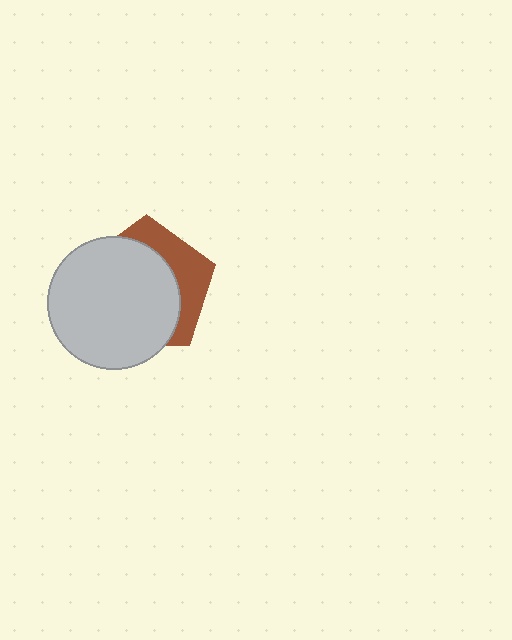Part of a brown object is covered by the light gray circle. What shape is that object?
It is a pentagon.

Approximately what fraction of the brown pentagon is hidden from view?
Roughly 68% of the brown pentagon is hidden behind the light gray circle.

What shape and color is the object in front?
The object in front is a light gray circle.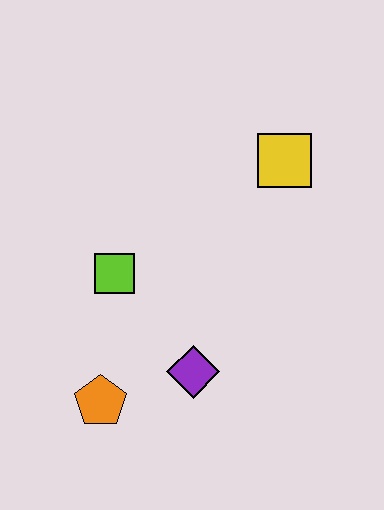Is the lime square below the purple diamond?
No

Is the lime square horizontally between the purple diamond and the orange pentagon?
Yes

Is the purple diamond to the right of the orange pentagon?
Yes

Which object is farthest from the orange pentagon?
The yellow square is farthest from the orange pentagon.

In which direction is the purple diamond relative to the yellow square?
The purple diamond is below the yellow square.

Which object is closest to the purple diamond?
The orange pentagon is closest to the purple diamond.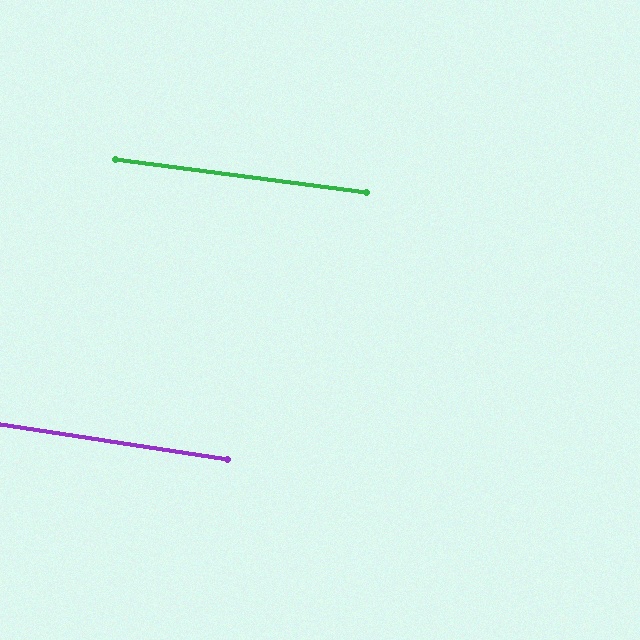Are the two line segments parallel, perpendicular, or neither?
Parallel — their directions differ by only 1.5°.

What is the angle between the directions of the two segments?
Approximately 2 degrees.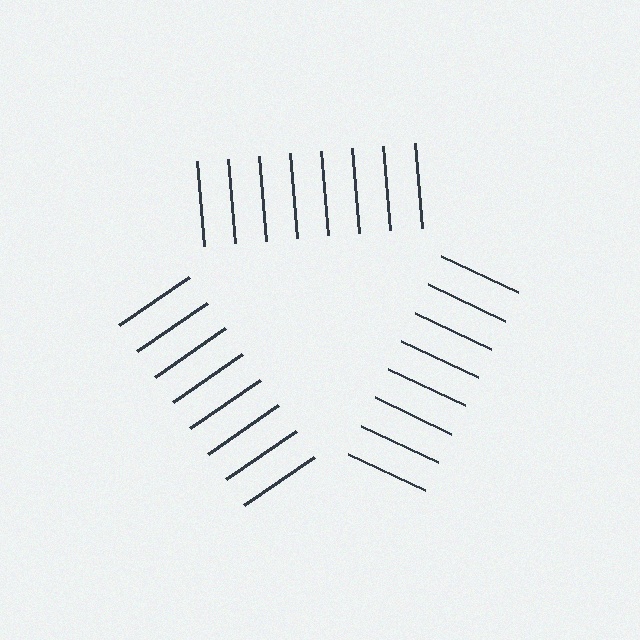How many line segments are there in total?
24 — 8 along each of the 3 edges.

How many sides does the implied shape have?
3 sides — the line-ends trace a triangle.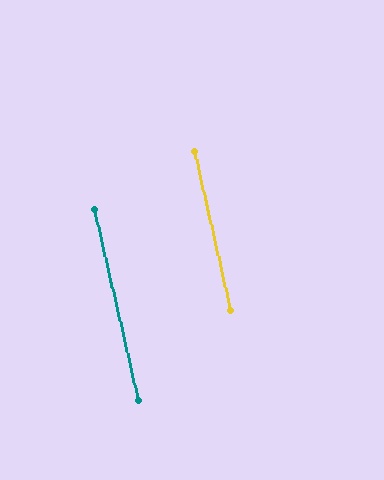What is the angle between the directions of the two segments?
Approximately 0 degrees.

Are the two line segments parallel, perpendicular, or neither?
Parallel — their directions differ by only 0.0°.